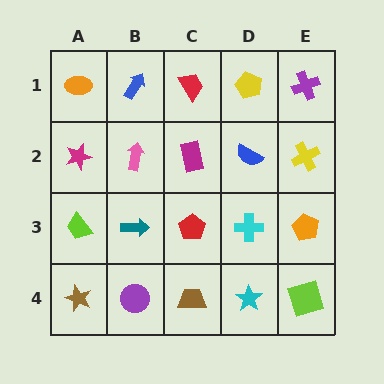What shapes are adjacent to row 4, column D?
A cyan cross (row 3, column D), a brown trapezoid (row 4, column C), a lime square (row 4, column E).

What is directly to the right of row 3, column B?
A red pentagon.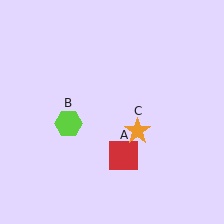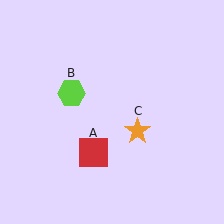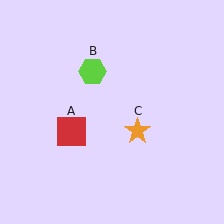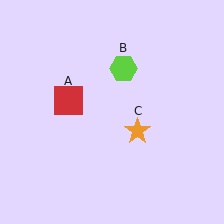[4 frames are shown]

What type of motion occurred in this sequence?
The red square (object A), lime hexagon (object B) rotated clockwise around the center of the scene.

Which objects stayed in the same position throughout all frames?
Orange star (object C) remained stationary.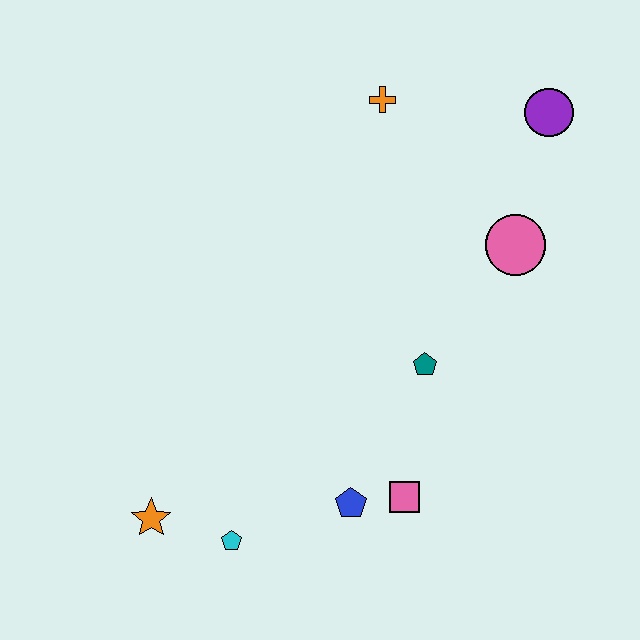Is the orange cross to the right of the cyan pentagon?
Yes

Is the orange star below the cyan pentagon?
No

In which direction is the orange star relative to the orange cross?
The orange star is below the orange cross.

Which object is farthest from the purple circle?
The orange star is farthest from the purple circle.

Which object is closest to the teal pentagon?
The pink square is closest to the teal pentagon.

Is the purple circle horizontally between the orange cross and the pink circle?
No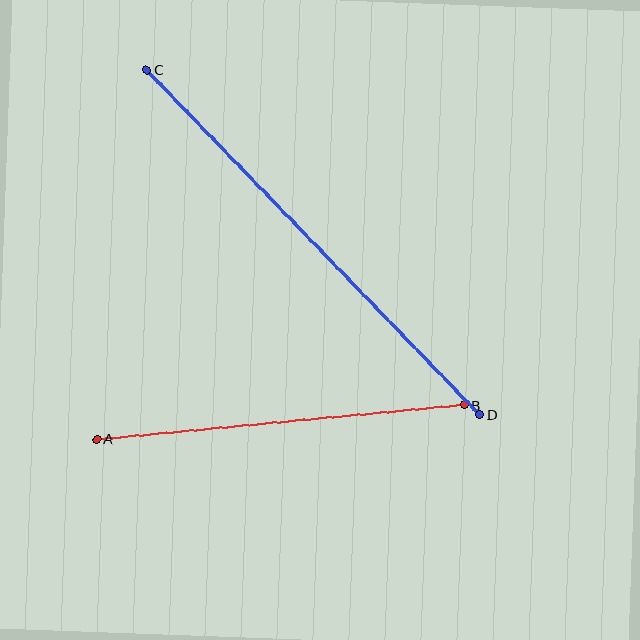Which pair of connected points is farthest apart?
Points C and D are farthest apart.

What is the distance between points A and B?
The distance is approximately 369 pixels.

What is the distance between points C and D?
The distance is approximately 479 pixels.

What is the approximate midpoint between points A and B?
The midpoint is at approximately (281, 422) pixels.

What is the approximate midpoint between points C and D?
The midpoint is at approximately (313, 242) pixels.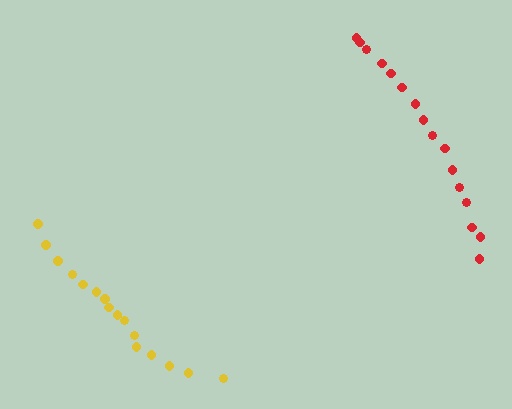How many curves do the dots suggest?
There are 2 distinct paths.